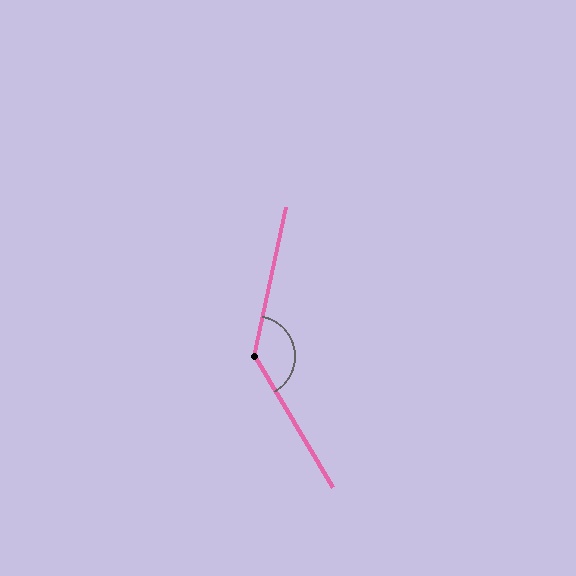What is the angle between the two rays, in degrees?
Approximately 137 degrees.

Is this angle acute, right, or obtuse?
It is obtuse.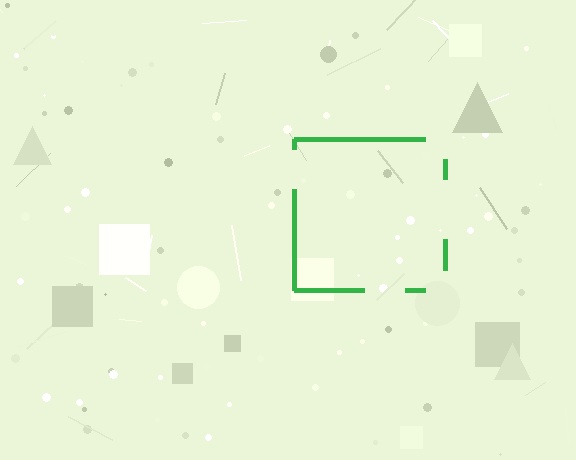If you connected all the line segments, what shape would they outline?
They would outline a square.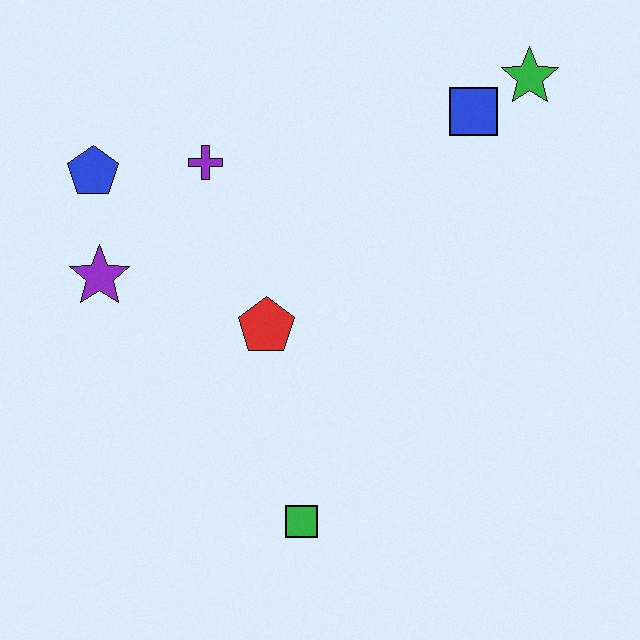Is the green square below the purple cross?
Yes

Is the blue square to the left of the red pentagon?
No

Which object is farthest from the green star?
The green square is farthest from the green star.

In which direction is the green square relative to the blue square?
The green square is below the blue square.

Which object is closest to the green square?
The red pentagon is closest to the green square.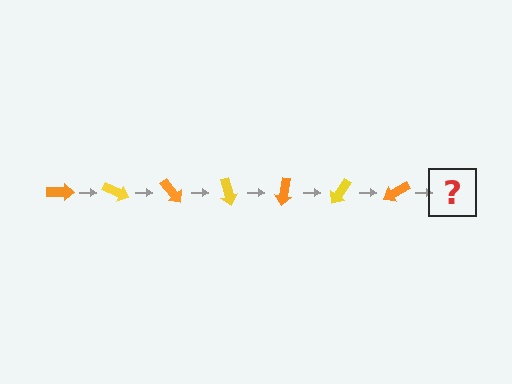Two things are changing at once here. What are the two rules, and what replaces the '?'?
The two rules are that it rotates 25 degrees each step and the color cycles through orange and yellow. The '?' should be a yellow arrow, rotated 175 degrees from the start.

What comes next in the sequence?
The next element should be a yellow arrow, rotated 175 degrees from the start.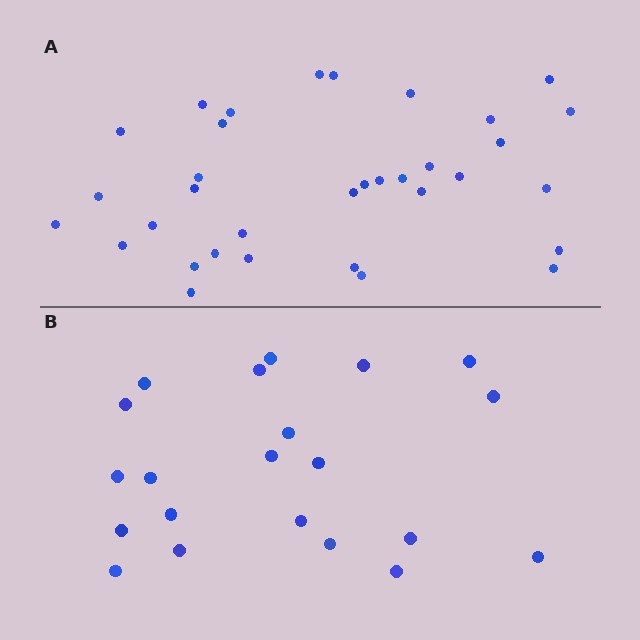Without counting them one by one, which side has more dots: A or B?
Region A (the top region) has more dots.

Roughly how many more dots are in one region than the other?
Region A has approximately 15 more dots than region B.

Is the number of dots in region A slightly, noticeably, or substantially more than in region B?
Region A has substantially more. The ratio is roughly 1.6 to 1.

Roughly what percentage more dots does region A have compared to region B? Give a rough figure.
About 60% more.